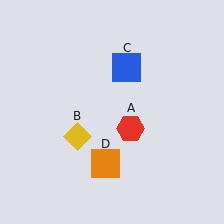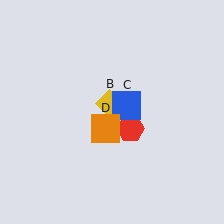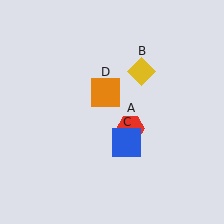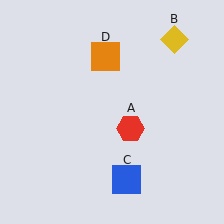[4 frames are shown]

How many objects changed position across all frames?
3 objects changed position: yellow diamond (object B), blue square (object C), orange square (object D).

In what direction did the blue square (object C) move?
The blue square (object C) moved down.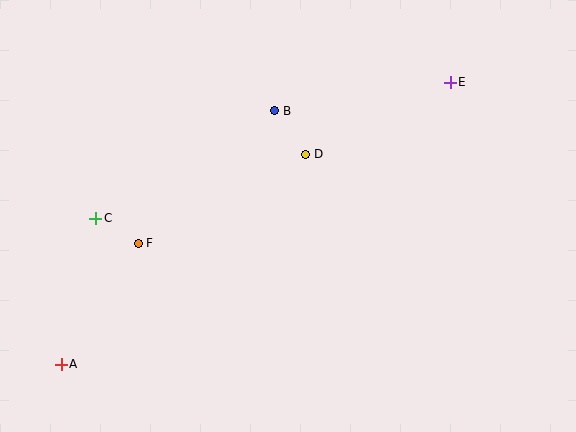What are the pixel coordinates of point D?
Point D is at (306, 154).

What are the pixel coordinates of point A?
Point A is at (61, 364).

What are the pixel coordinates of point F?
Point F is at (138, 243).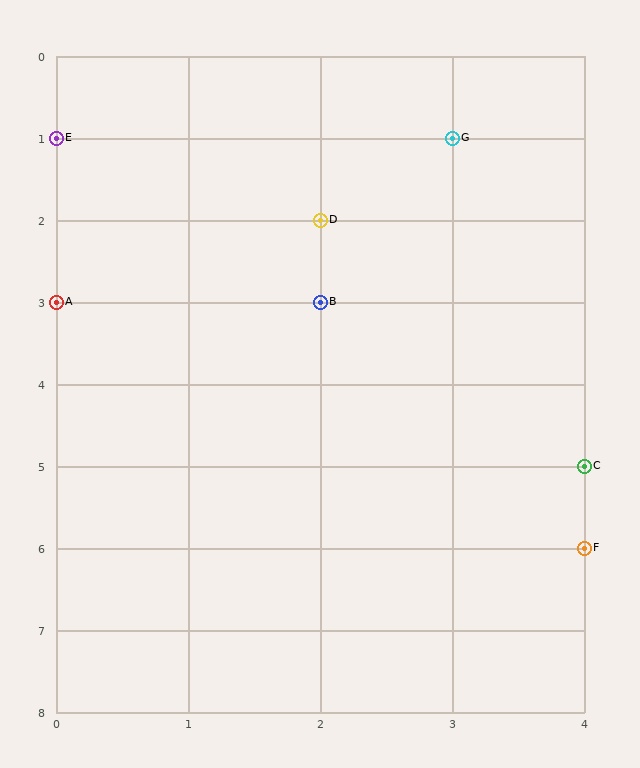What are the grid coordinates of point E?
Point E is at grid coordinates (0, 1).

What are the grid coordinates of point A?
Point A is at grid coordinates (0, 3).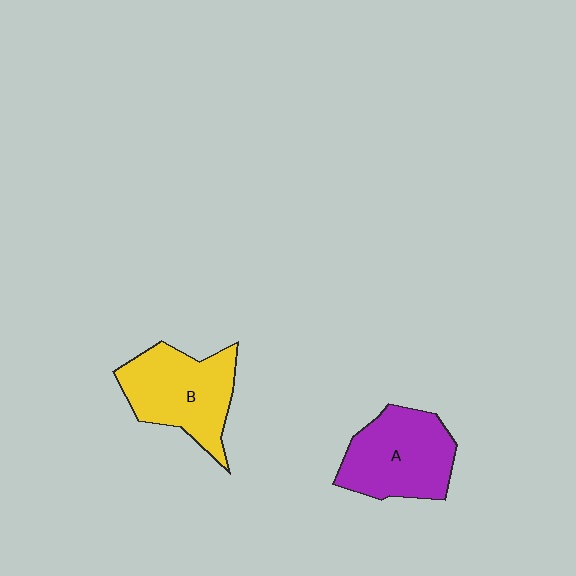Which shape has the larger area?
Shape B (yellow).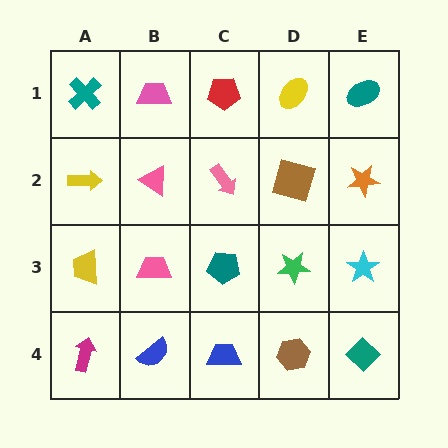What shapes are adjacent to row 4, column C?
A teal pentagon (row 3, column C), a blue semicircle (row 4, column B), a brown hexagon (row 4, column D).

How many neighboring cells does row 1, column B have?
3.